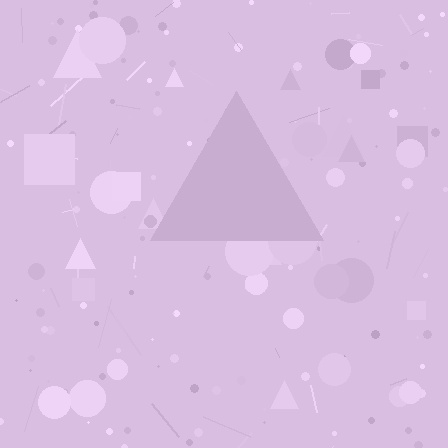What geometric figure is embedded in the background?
A triangle is embedded in the background.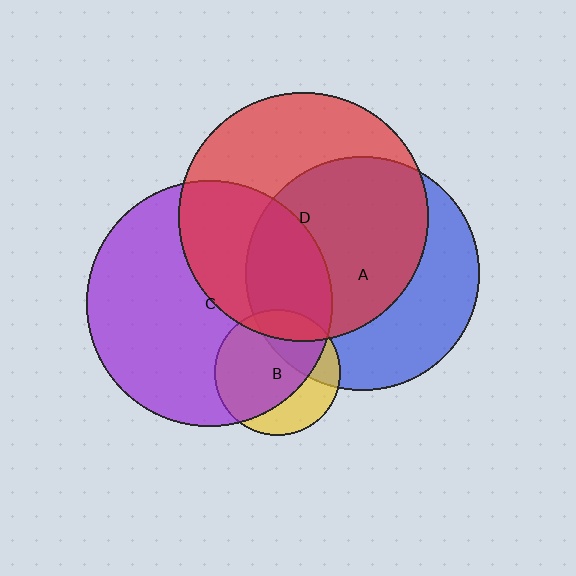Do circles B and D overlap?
Yes.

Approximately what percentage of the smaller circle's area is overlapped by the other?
Approximately 15%.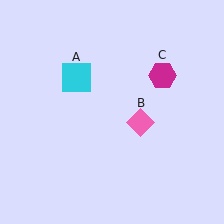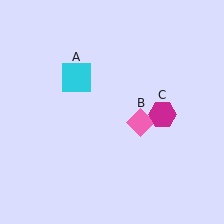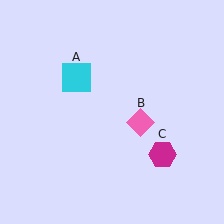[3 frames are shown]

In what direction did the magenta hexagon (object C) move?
The magenta hexagon (object C) moved down.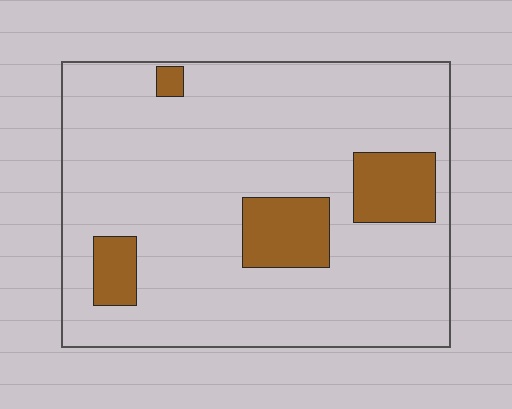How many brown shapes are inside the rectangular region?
4.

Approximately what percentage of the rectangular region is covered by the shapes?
Approximately 15%.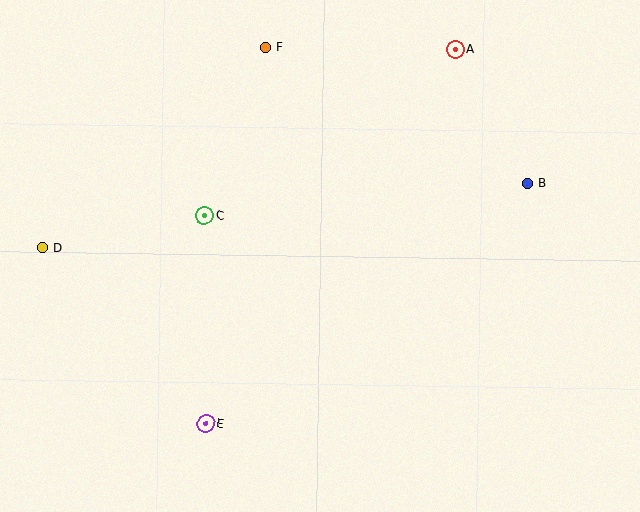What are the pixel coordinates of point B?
Point B is at (528, 183).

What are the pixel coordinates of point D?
Point D is at (42, 248).